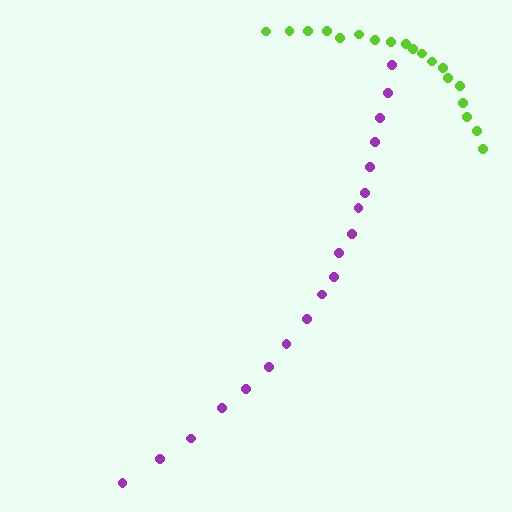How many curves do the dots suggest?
There are 2 distinct paths.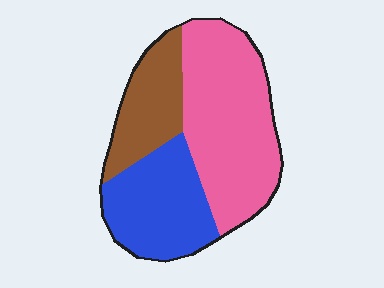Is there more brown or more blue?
Blue.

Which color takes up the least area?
Brown, at roughly 20%.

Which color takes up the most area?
Pink, at roughly 50%.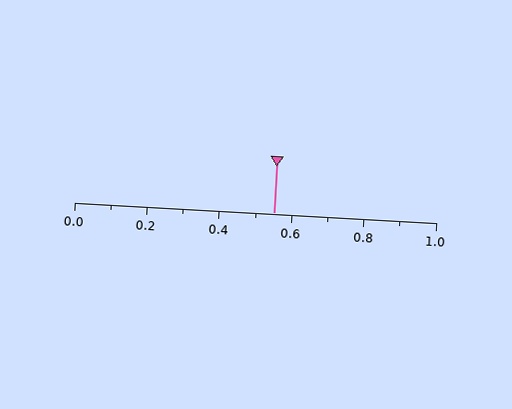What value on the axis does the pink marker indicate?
The marker indicates approximately 0.55.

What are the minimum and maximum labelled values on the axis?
The axis runs from 0.0 to 1.0.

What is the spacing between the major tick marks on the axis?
The major ticks are spaced 0.2 apart.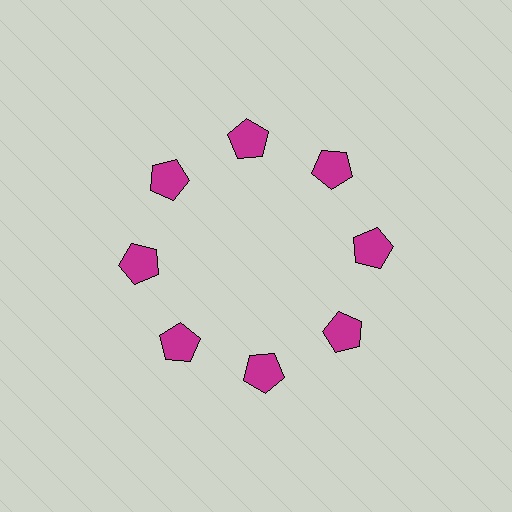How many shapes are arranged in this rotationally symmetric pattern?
There are 8 shapes, arranged in 8 groups of 1.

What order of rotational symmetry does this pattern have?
This pattern has 8-fold rotational symmetry.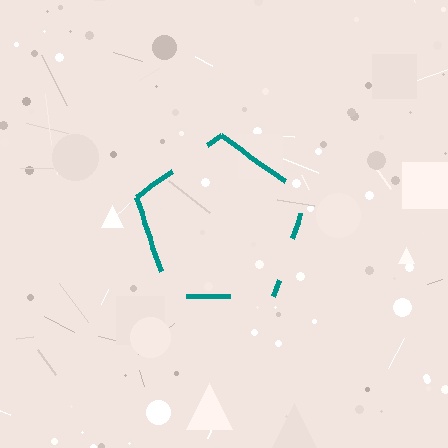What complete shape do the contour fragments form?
The contour fragments form a pentagon.